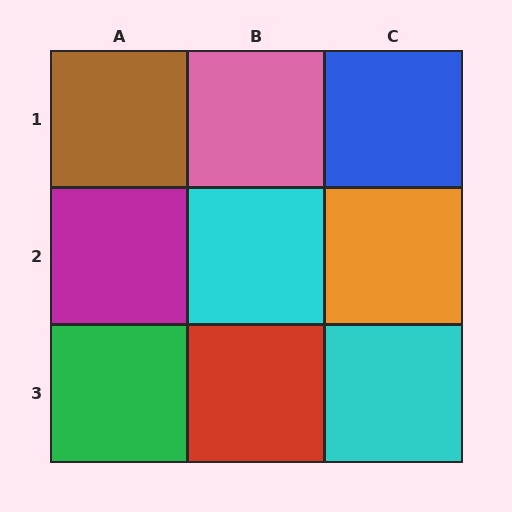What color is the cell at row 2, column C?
Orange.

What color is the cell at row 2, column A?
Magenta.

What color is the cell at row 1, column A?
Brown.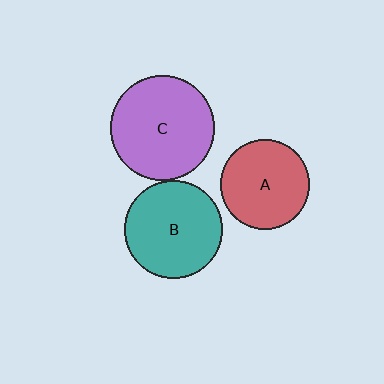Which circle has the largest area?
Circle C (purple).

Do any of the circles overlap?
No, none of the circles overlap.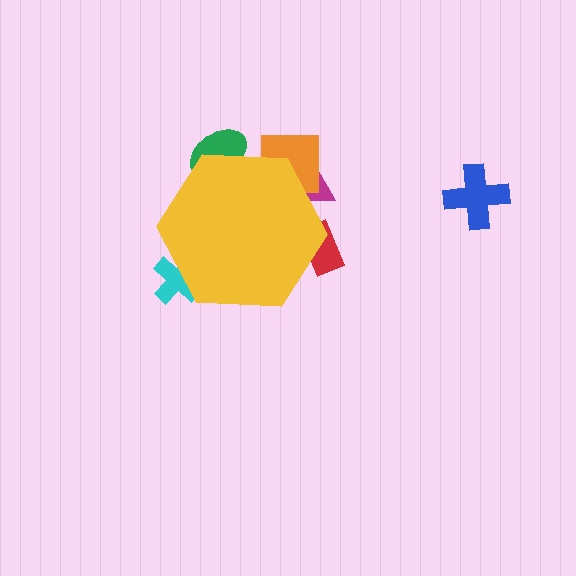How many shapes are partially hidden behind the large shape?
5 shapes are partially hidden.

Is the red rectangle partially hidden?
Yes, the red rectangle is partially hidden behind the yellow hexagon.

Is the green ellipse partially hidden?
Yes, the green ellipse is partially hidden behind the yellow hexagon.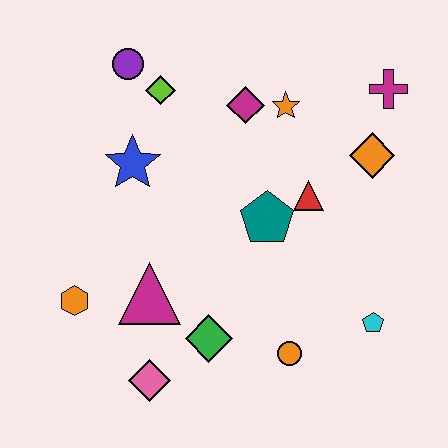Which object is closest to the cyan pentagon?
The orange circle is closest to the cyan pentagon.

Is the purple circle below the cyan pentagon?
No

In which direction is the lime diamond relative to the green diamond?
The lime diamond is above the green diamond.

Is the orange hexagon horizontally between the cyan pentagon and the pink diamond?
No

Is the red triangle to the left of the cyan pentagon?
Yes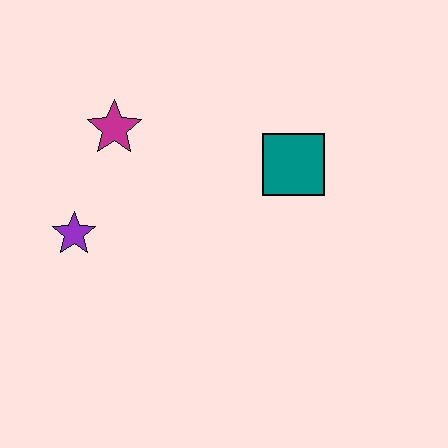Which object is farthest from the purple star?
The teal square is farthest from the purple star.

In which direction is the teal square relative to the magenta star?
The teal square is to the right of the magenta star.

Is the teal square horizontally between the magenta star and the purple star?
No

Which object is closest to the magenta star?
The purple star is closest to the magenta star.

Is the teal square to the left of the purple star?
No